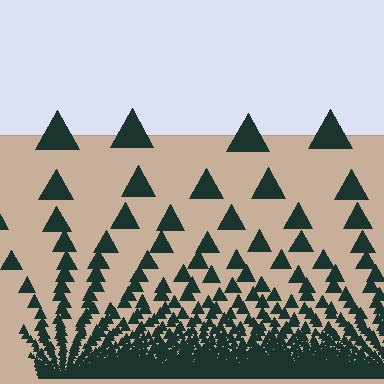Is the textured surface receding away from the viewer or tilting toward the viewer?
The surface appears to tilt toward the viewer. Texture elements get larger and sparser toward the top.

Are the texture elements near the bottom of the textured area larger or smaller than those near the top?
Smaller. The gradient is inverted — elements near the bottom are smaller and denser.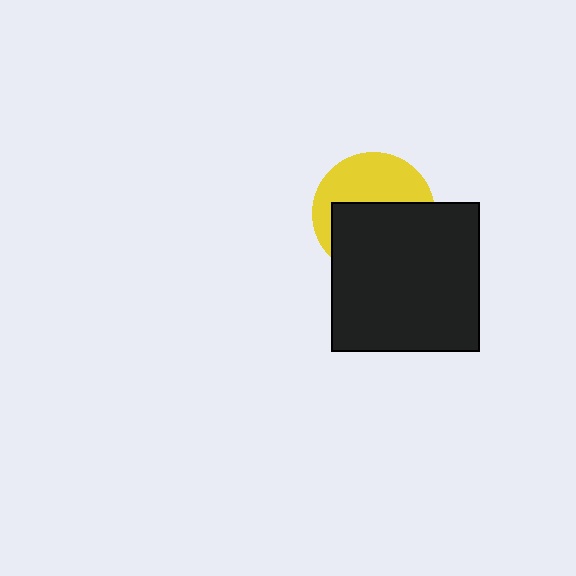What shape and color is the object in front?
The object in front is a black square.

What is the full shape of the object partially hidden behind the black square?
The partially hidden object is a yellow circle.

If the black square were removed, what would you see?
You would see the complete yellow circle.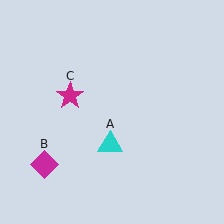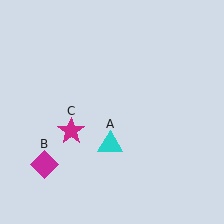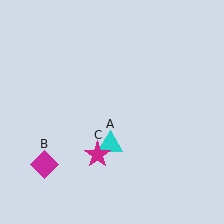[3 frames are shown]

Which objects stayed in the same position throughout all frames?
Cyan triangle (object A) and magenta diamond (object B) remained stationary.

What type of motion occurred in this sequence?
The magenta star (object C) rotated counterclockwise around the center of the scene.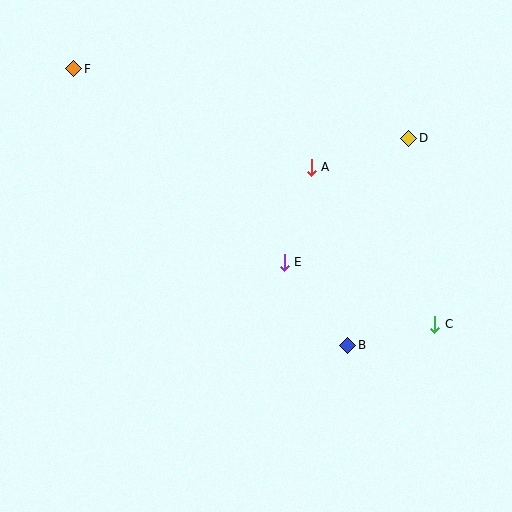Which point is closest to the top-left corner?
Point F is closest to the top-left corner.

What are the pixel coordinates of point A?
Point A is at (311, 167).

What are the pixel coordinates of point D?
Point D is at (409, 138).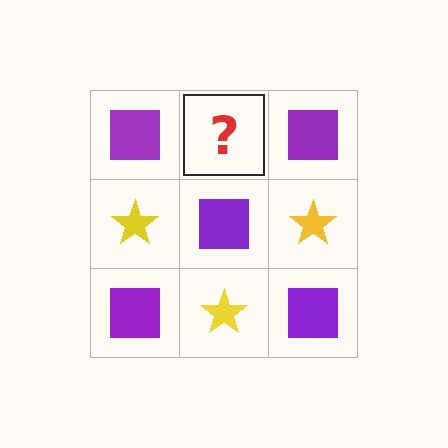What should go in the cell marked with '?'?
The missing cell should contain a yellow star.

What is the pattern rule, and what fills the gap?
The rule is that it alternates purple square and yellow star in a checkerboard pattern. The gap should be filled with a yellow star.